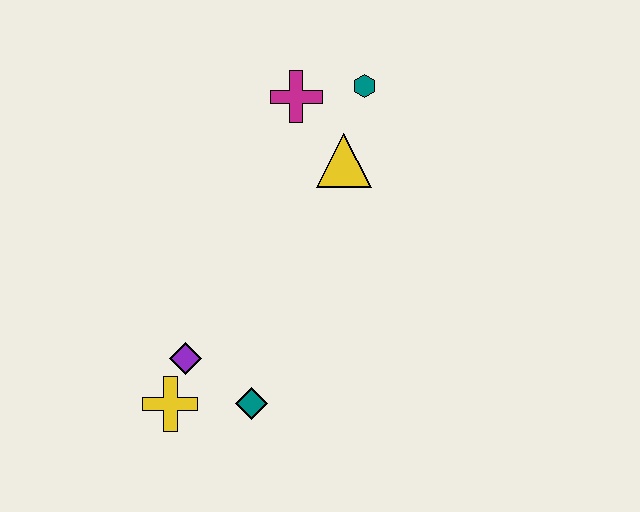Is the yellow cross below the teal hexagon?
Yes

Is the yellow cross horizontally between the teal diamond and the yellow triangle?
No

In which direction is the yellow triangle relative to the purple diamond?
The yellow triangle is above the purple diamond.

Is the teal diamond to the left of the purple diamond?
No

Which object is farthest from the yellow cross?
The teal hexagon is farthest from the yellow cross.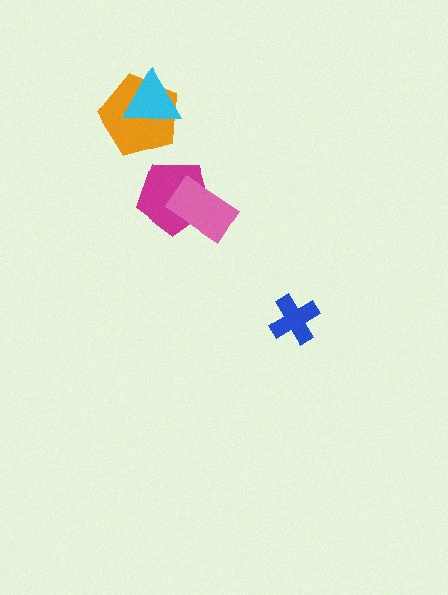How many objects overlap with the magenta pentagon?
1 object overlaps with the magenta pentagon.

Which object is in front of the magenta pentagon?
The pink rectangle is in front of the magenta pentagon.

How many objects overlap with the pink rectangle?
1 object overlaps with the pink rectangle.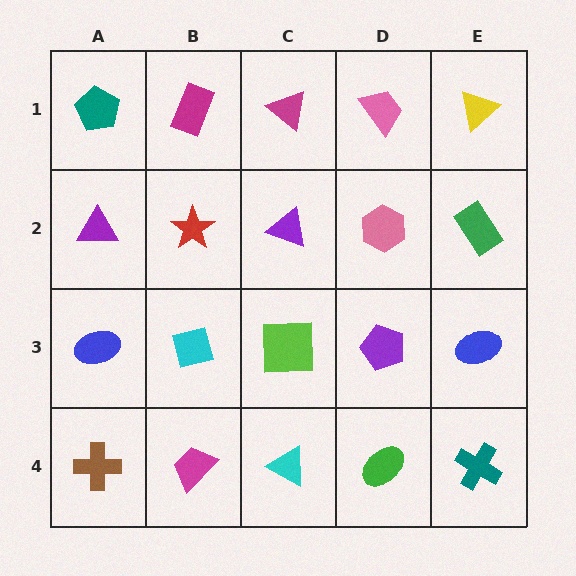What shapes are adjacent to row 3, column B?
A red star (row 2, column B), a magenta trapezoid (row 4, column B), a blue ellipse (row 3, column A), a lime square (row 3, column C).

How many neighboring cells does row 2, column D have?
4.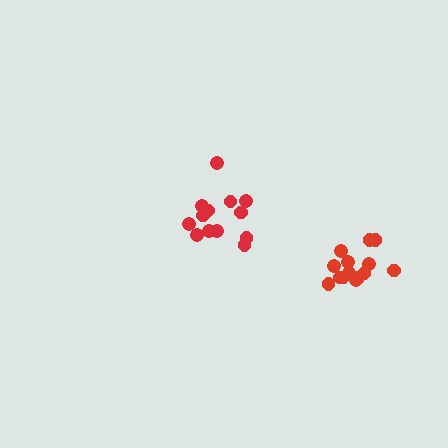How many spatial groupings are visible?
There are 2 spatial groupings.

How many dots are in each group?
Group 1: 13 dots, Group 2: 14 dots (27 total).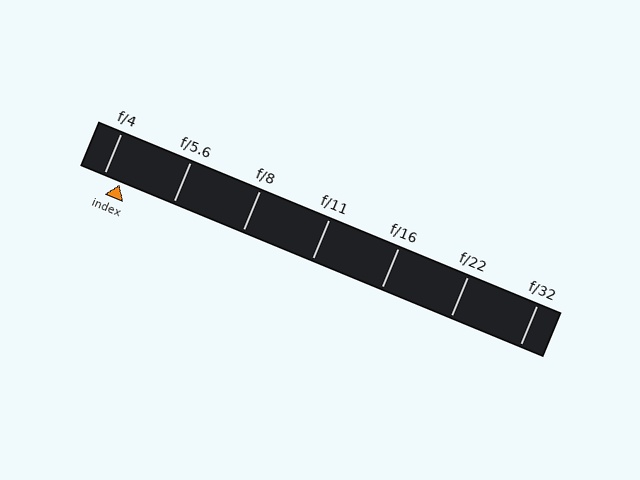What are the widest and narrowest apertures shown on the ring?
The widest aperture shown is f/4 and the narrowest is f/32.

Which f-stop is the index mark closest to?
The index mark is closest to f/4.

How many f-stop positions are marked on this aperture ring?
There are 7 f-stop positions marked.